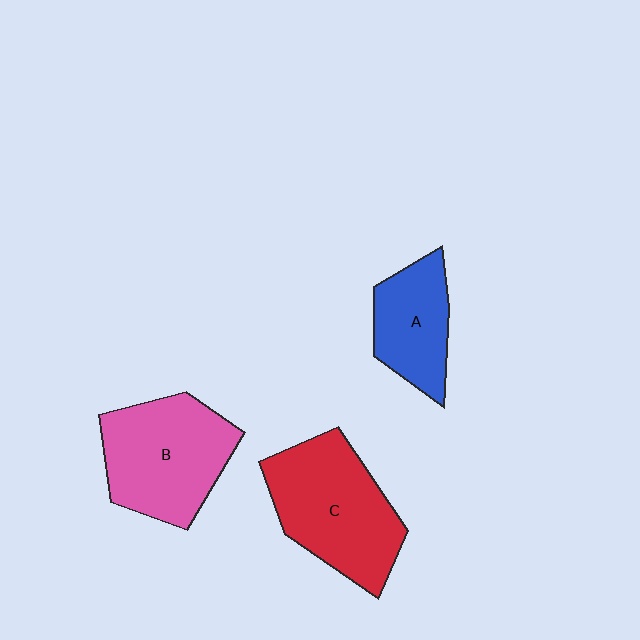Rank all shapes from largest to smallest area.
From largest to smallest: C (red), B (pink), A (blue).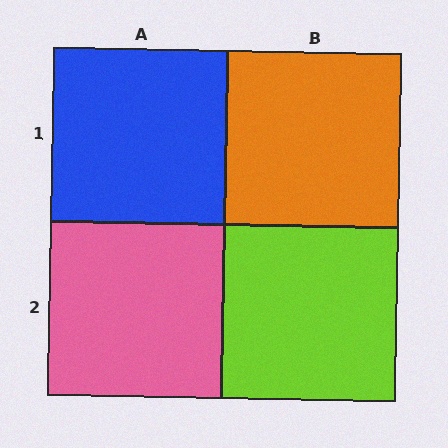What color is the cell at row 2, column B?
Lime.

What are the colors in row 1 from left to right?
Blue, orange.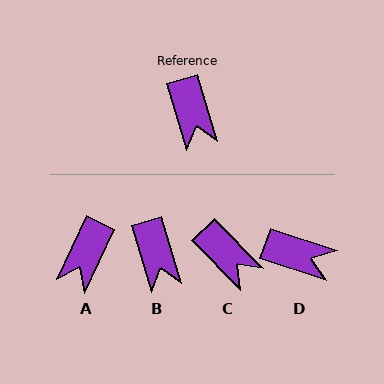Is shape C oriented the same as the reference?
No, it is off by about 27 degrees.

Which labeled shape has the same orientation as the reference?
B.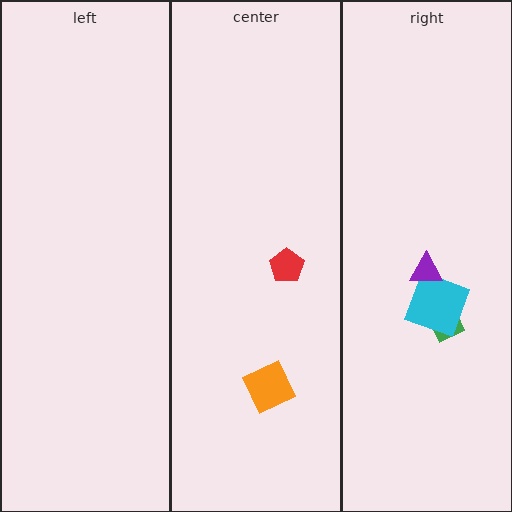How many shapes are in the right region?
3.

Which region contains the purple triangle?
The right region.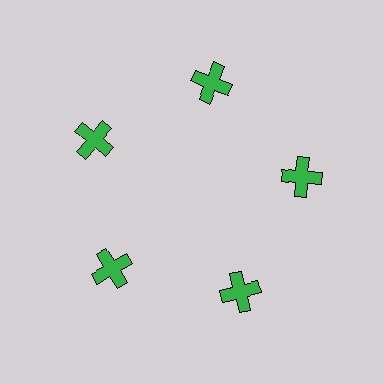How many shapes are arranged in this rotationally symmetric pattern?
There are 5 shapes, arranged in 5 groups of 1.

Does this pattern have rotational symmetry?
Yes, this pattern has 5-fold rotational symmetry. It looks the same after rotating 72 degrees around the center.